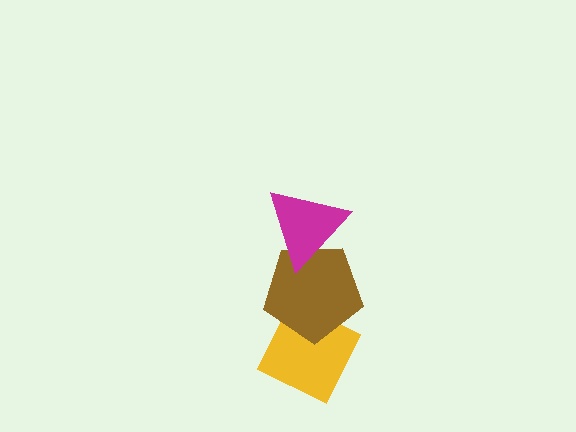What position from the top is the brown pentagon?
The brown pentagon is 2nd from the top.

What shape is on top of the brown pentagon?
The magenta triangle is on top of the brown pentagon.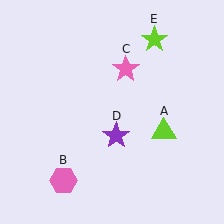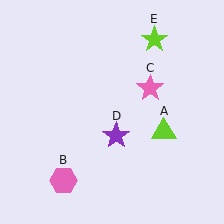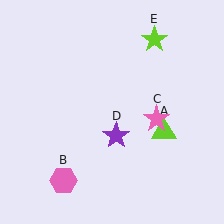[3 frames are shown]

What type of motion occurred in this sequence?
The pink star (object C) rotated clockwise around the center of the scene.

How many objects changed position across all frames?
1 object changed position: pink star (object C).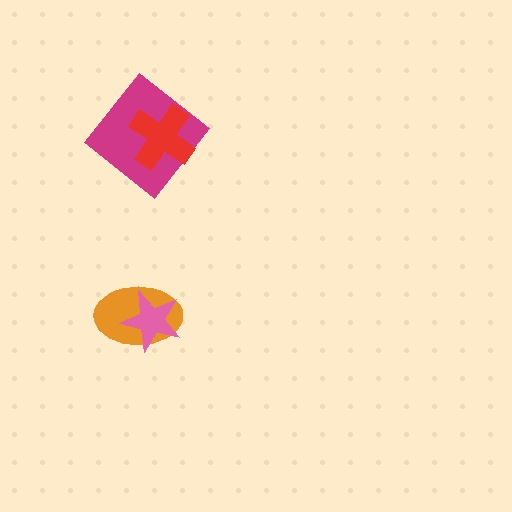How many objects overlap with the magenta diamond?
1 object overlaps with the magenta diamond.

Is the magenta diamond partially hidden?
Yes, it is partially covered by another shape.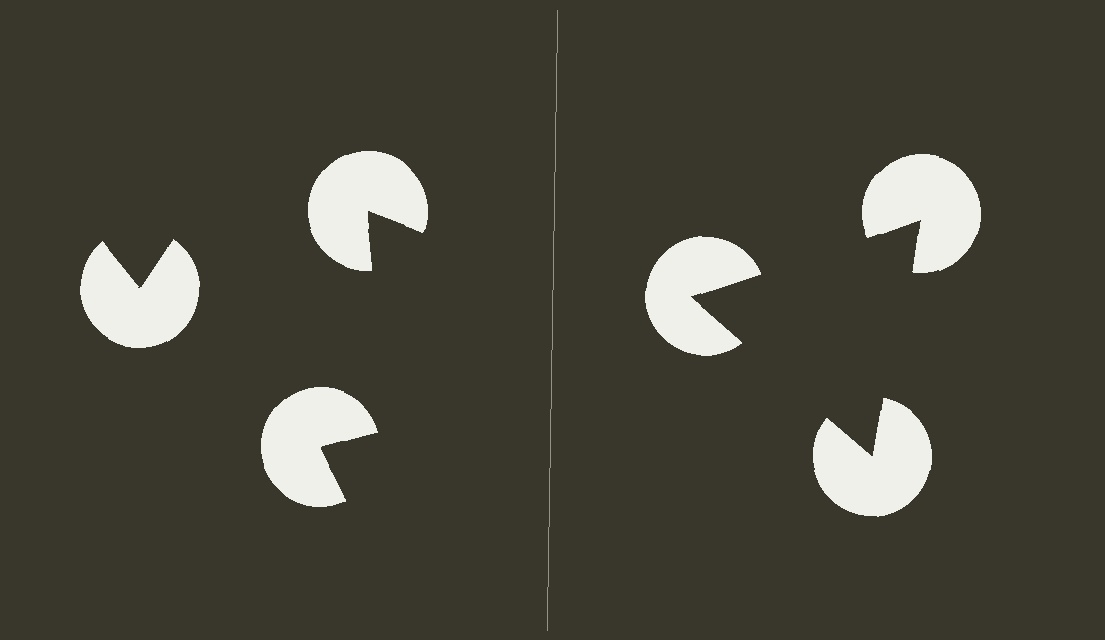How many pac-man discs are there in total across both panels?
6 — 3 on each side.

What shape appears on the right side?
An illusory triangle.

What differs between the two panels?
The pac-man discs are positioned identically on both sides; only the wedge orientations differ. On the right they align to a triangle; on the left they are misaligned.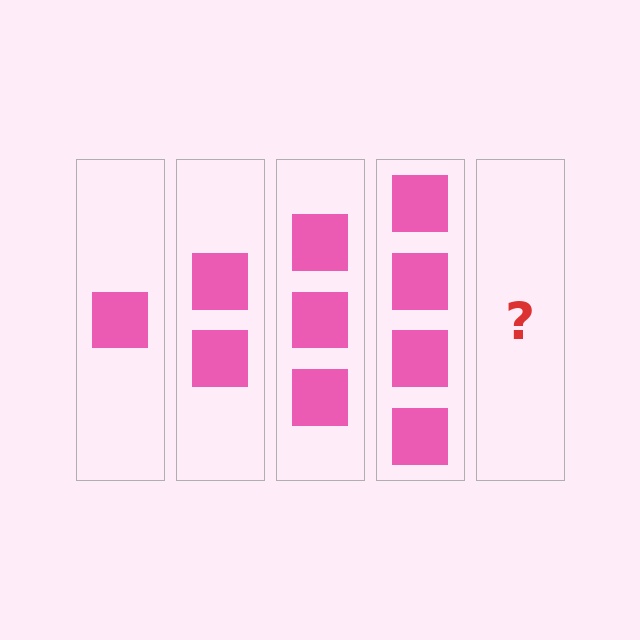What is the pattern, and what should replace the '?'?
The pattern is that each step adds one more square. The '?' should be 5 squares.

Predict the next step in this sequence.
The next step is 5 squares.